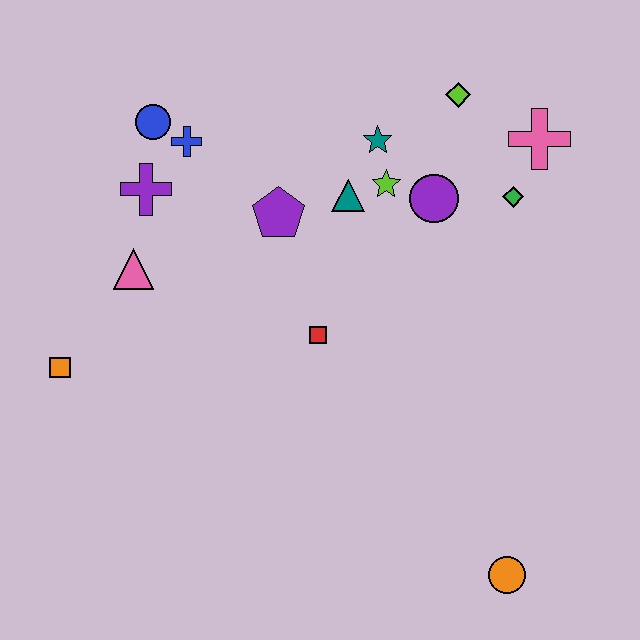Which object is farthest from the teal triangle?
The orange circle is farthest from the teal triangle.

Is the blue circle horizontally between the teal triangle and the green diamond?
No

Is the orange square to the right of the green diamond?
No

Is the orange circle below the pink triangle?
Yes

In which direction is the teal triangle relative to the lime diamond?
The teal triangle is to the left of the lime diamond.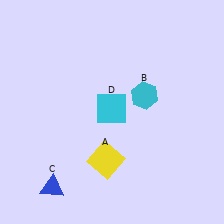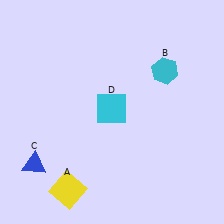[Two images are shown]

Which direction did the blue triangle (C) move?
The blue triangle (C) moved up.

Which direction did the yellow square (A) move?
The yellow square (A) moved left.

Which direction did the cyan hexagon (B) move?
The cyan hexagon (B) moved up.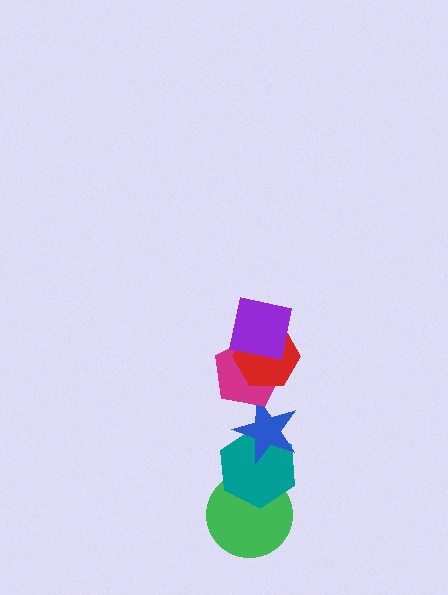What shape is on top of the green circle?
The teal hexagon is on top of the green circle.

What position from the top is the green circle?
The green circle is 6th from the top.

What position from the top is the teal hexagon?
The teal hexagon is 5th from the top.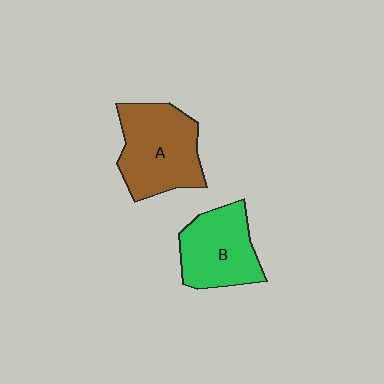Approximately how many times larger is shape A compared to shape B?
Approximately 1.2 times.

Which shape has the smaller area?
Shape B (green).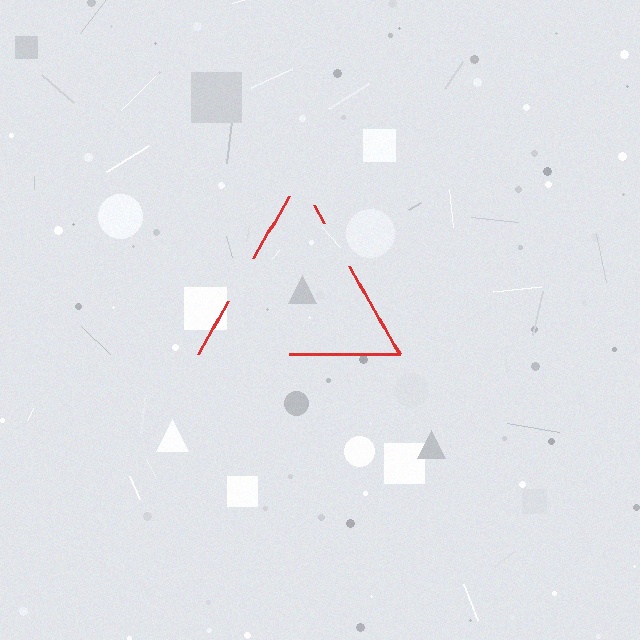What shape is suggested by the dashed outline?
The dashed outline suggests a triangle.